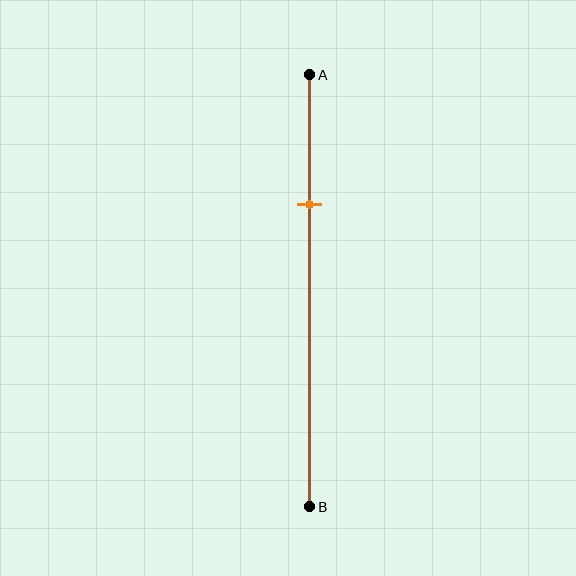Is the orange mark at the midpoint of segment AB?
No, the mark is at about 30% from A, not at the 50% midpoint.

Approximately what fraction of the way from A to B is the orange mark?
The orange mark is approximately 30% of the way from A to B.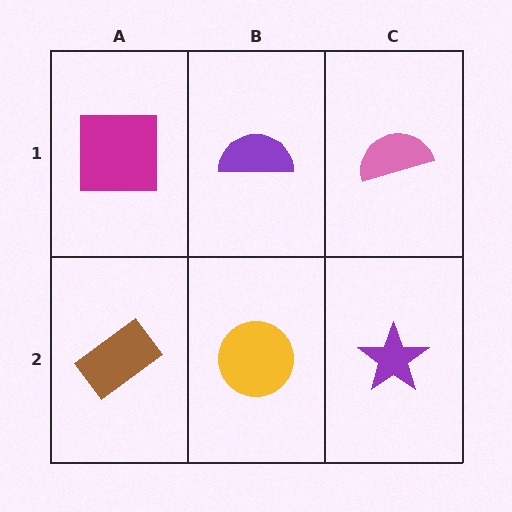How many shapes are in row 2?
3 shapes.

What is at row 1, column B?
A purple semicircle.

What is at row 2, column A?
A brown rectangle.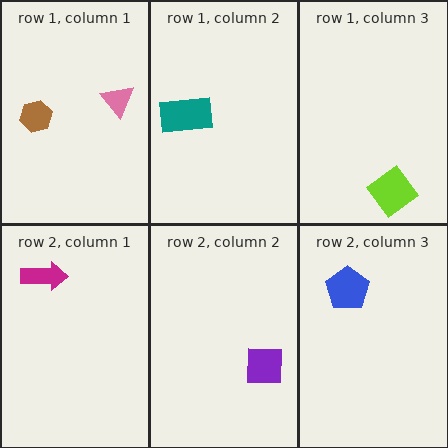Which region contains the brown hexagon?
The row 1, column 1 region.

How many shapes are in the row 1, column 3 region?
1.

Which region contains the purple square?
The row 2, column 2 region.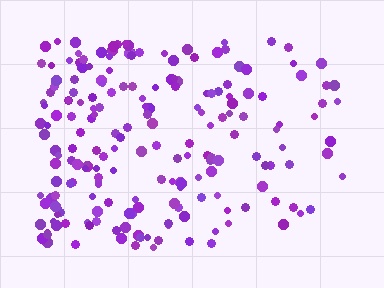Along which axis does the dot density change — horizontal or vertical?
Horizontal.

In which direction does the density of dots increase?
From right to left, with the left side densest.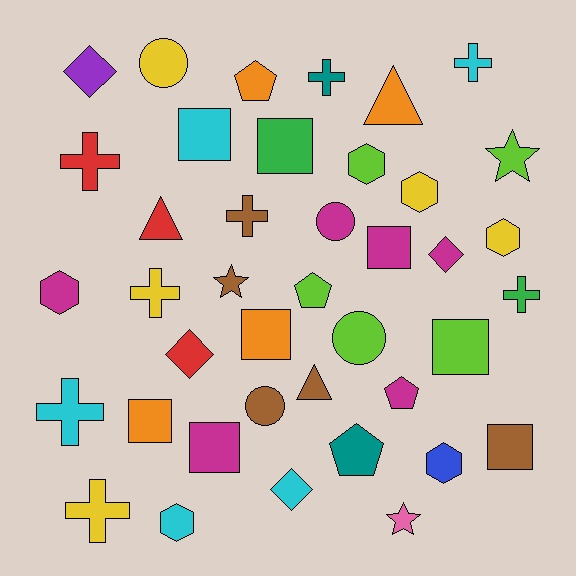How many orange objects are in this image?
There are 4 orange objects.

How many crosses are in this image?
There are 8 crosses.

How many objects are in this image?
There are 40 objects.